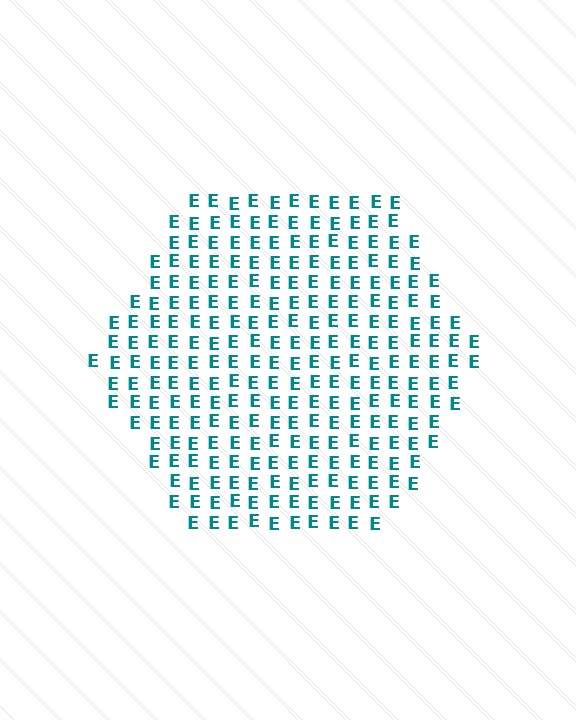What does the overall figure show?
The overall figure shows a hexagon.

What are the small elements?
The small elements are letter E's.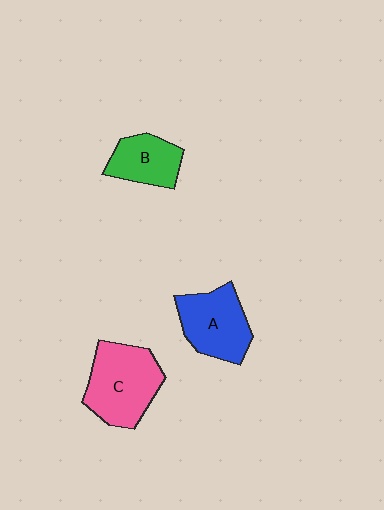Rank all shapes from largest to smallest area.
From largest to smallest: C (pink), A (blue), B (green).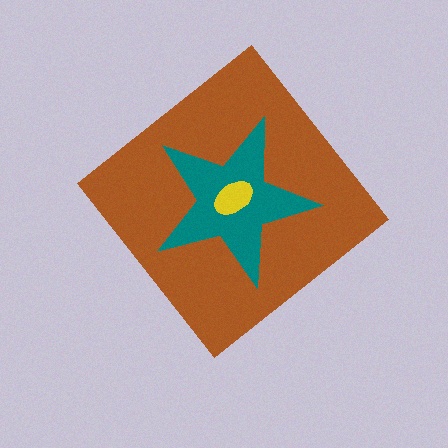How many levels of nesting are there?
3.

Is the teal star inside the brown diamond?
Yes.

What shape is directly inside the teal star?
The yellow ellipse.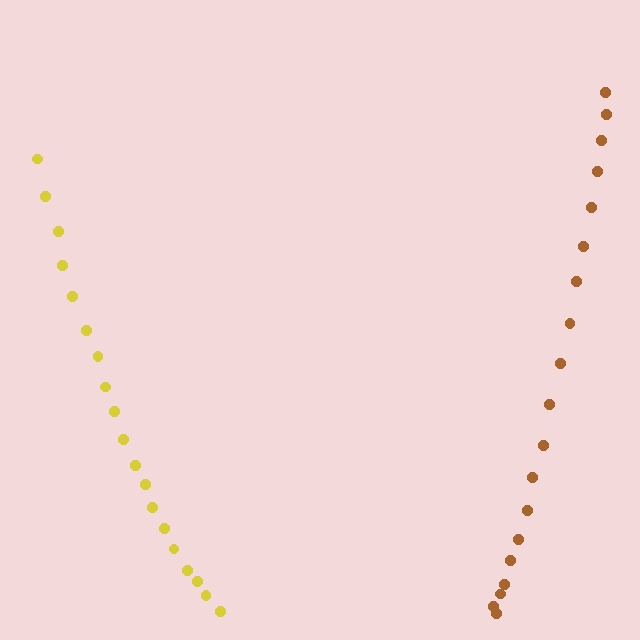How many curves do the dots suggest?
There are 2 distinct paths.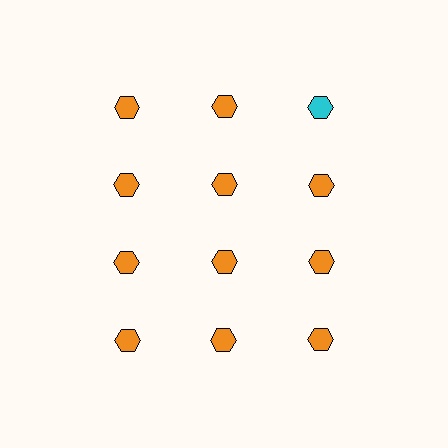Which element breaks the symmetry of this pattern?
The cyan hexagon in the top row, center column breaks the symmetry. All other shapes are orange hexagons.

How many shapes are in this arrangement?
There are 12 shapes arranged in a grid pattern.